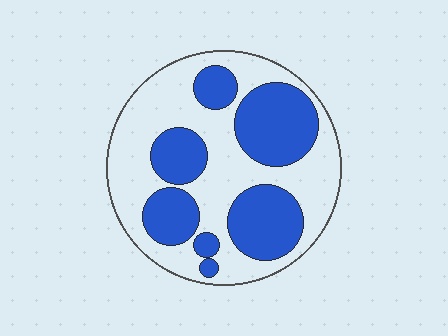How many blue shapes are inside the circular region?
7.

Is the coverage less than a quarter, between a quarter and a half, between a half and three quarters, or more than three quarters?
Between a quarter and a half.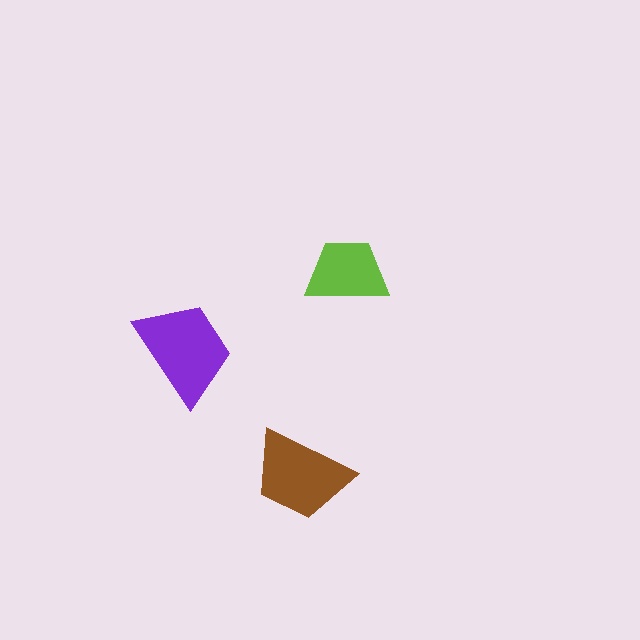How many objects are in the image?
There are 3 objects in the image.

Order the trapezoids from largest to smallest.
the purple one, the brown one, the lime one.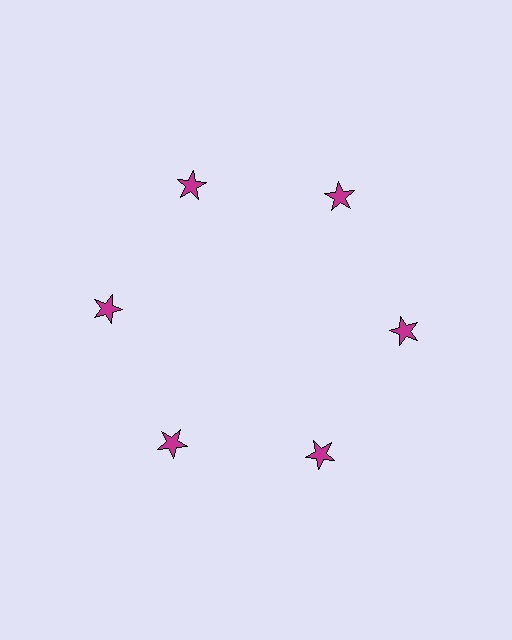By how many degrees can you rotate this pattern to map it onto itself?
The pattern maps onto itself every 60 degrees of rotation.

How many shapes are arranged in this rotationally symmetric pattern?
There are 6 shapes, arranged in 6 groups of 1.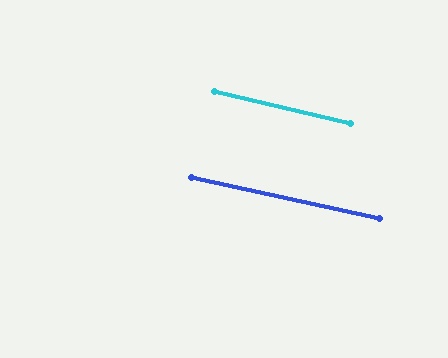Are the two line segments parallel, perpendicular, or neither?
Parallel — their directions differ by only 0.9°.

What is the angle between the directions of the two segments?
Approximately 1 degree.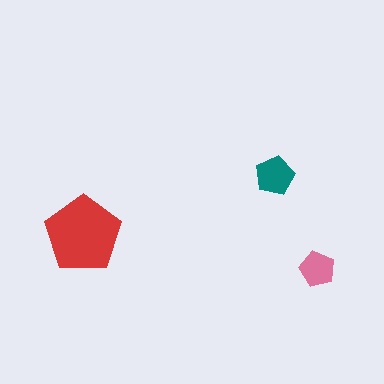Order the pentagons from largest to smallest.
the red one, the teal one, the pink one.